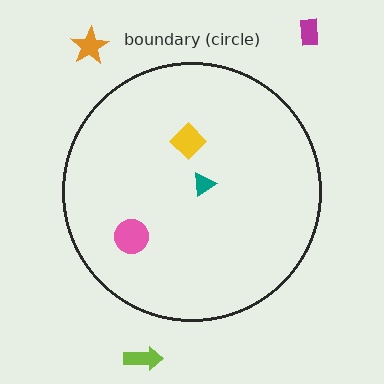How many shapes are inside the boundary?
3 inside, 3 outside.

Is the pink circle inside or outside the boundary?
Inside.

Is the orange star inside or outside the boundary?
Outside.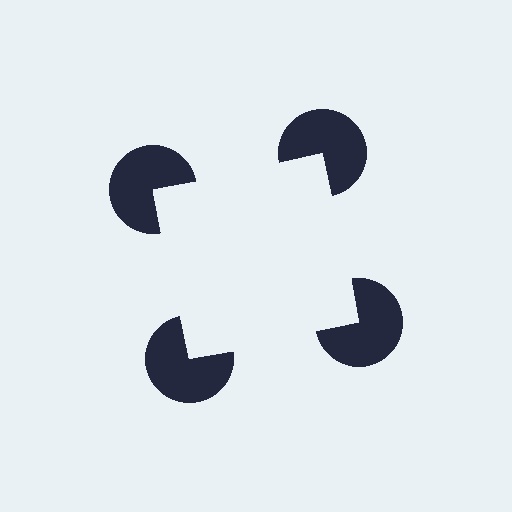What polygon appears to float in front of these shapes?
An illusory square — its edges are inferred from the aligned wedge cuts in the pac-man discs, not physically drawn.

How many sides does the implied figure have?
4 sides.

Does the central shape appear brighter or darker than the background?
It typically appears slightly brighter than the background, even though no actual brightness change is drawn.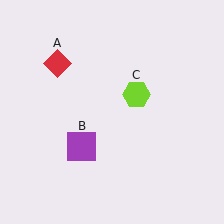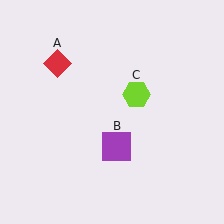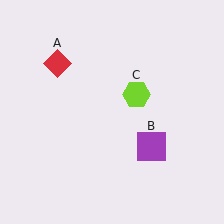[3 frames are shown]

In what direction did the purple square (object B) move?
The purple square (object B) moved right.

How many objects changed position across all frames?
1 object changed position: purple square (object B).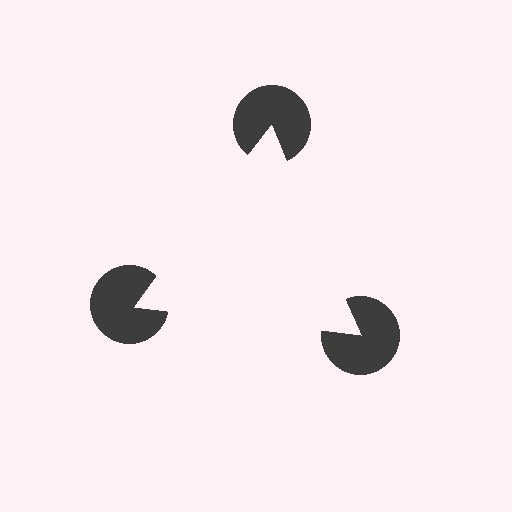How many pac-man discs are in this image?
There are 3 — one at each vertex of the illusory triangle.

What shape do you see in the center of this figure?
An illusory triangle — its edges are inferred from the aligned wedge cuts in the pac-man discs, not physically drawn.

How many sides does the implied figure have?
3 sides.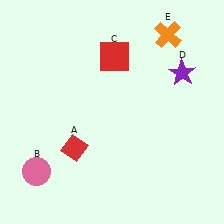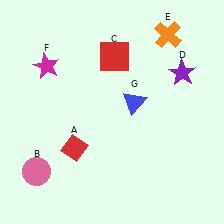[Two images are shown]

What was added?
A magenta star (F), a blue triangle (G) were added in Image 2.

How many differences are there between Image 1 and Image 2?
There are 2 differences between the two images.